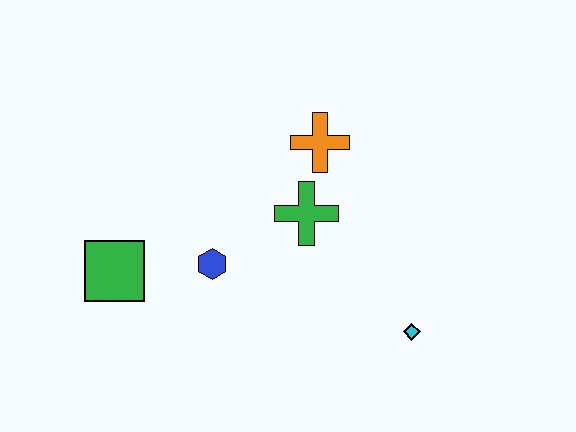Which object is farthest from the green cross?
The green square is farthest from the green cross.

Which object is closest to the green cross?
The orange cross is closest to the green cross.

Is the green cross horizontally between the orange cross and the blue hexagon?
Yes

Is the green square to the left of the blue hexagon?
Yes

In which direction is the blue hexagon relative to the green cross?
The blue hexagon is to the left of the green cross.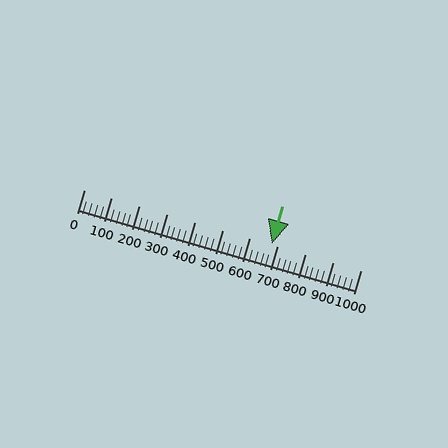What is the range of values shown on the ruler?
The ruler shows values from 0 to 1000.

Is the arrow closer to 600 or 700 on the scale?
The arrow is closer to 700.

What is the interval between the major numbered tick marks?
The major tick marks are spaced 100 units apart.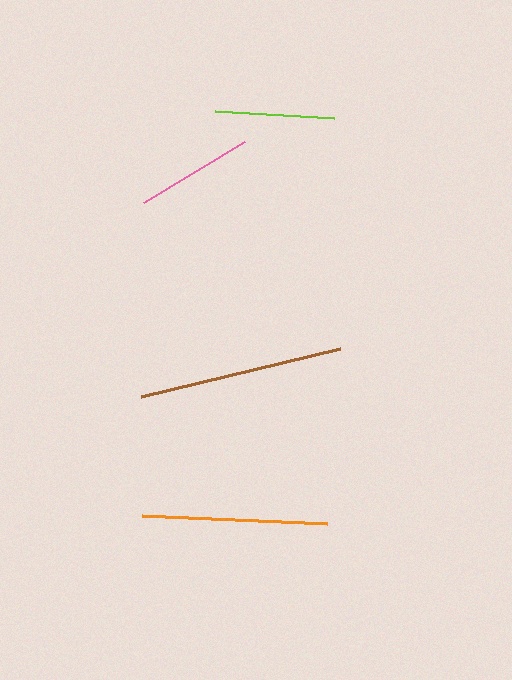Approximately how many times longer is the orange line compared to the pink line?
The orange line is approximately 1.6 times the length of the pink line.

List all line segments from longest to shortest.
From longest to shortest: brown, orange, lime, pink.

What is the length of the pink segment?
The pink segment is approximately 118 pixels long.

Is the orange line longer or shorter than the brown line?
The brown line is longer than the orange line.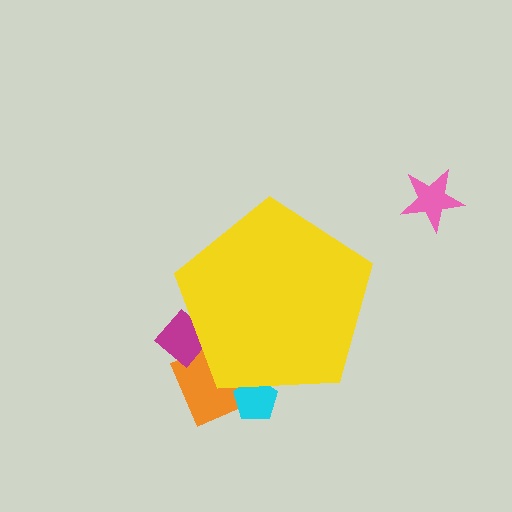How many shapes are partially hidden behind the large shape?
3 shapes are partially hidden.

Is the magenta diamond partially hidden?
Yes, the magenta diamond is partially hidden behind the yellow pentagon.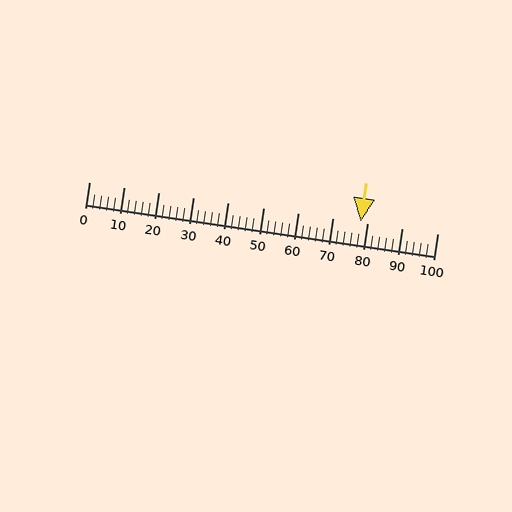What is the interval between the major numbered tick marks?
The major tick marks are spaced 10 units apart.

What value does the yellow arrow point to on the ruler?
The yellow arrow points to approximately 78.